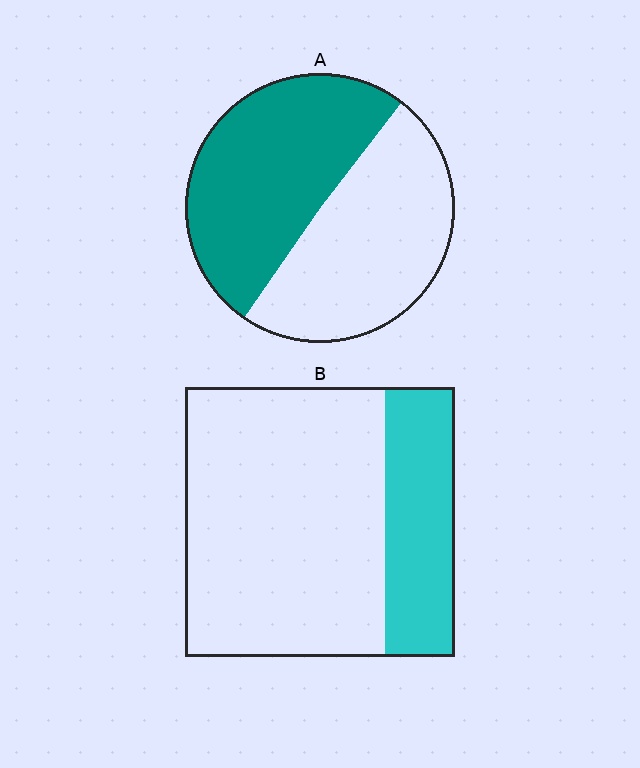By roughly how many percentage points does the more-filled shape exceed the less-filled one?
By roughly 25 percentage points (A over B).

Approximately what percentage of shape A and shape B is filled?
A is approximately 50% and B is approximately 25%.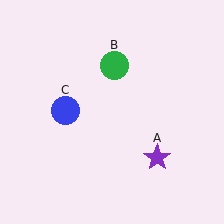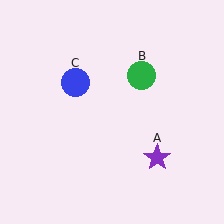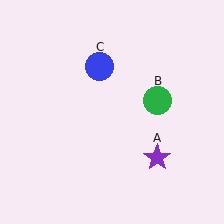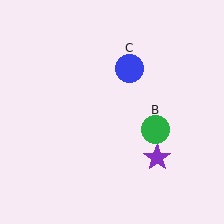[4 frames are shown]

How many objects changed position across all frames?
2 objects changed position: green circle (object B), blue circle (object C).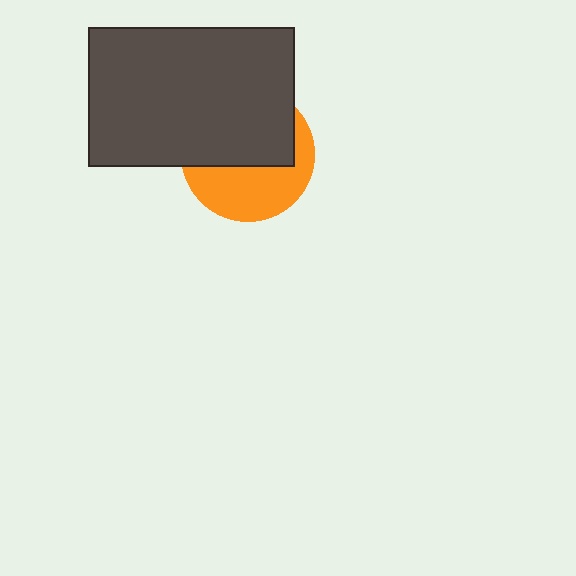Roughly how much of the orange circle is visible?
A small part of it is visible (roughly 44%).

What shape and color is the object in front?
The object in front is a dark gray rectangle.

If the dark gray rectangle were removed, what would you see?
You would see the complete orange circle.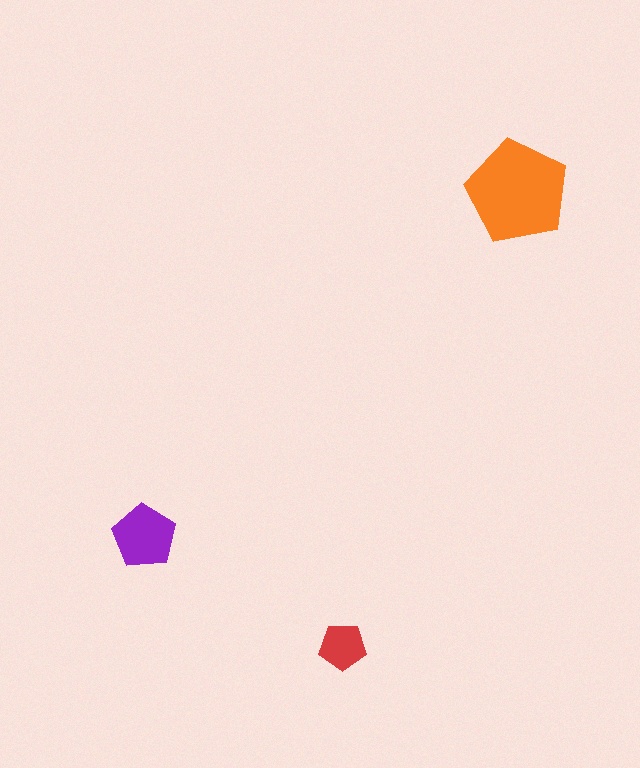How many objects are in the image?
There are 3 objects in the image.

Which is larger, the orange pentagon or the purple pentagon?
The orange one.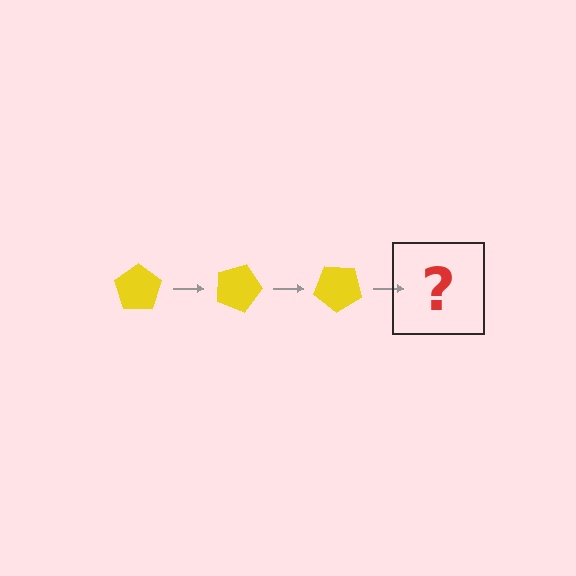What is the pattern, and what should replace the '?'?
The pattern is that the pentagon rotates 20 degrees each step. The '?' should be a yellow pentagon rotated 60 degrees.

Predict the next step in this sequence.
The next step is a yellow pentagon rotated 60 degrees.